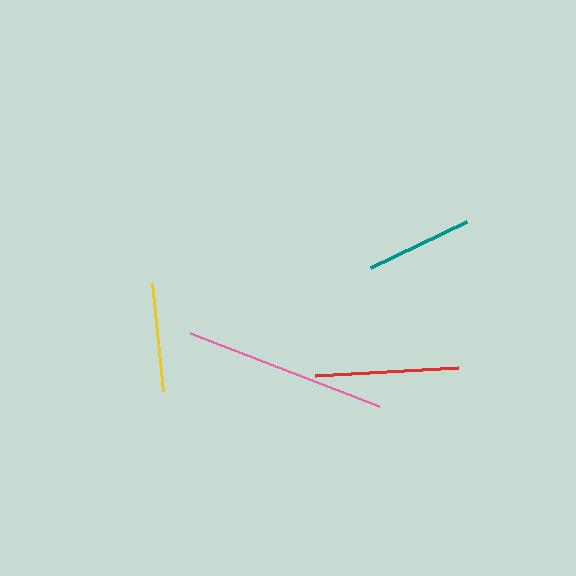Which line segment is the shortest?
The teal line is the shortest at approximately 107 pixels.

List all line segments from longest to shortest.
From longest to shortest: pink, red, yellow, teal.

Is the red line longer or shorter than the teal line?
The red line is longer than the teal line.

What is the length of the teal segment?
The teal segment is approximately 107 pixels long.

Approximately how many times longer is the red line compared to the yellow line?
The red line is approximately 1.3 times the length of the yellow line.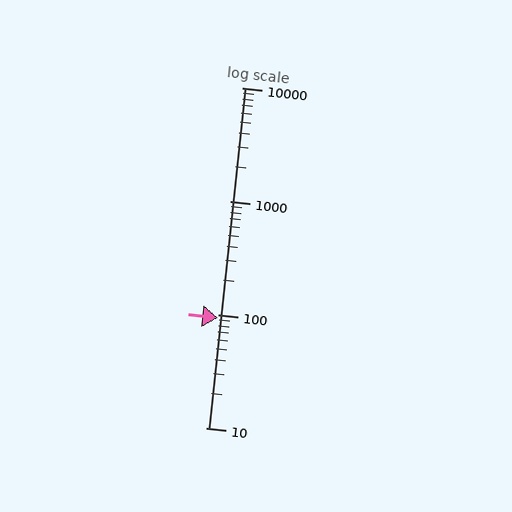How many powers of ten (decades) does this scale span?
The scale spans 3 decades, from 10 to 10000.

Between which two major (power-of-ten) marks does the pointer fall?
The pointer is between 10 and 100.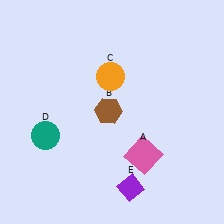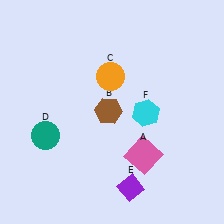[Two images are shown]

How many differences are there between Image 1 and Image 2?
There is 1 difference between the two images.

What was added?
A cyan hexagon (F) was added in Image 2.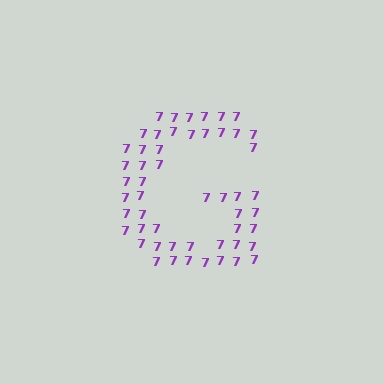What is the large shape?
The large shape is the letter G.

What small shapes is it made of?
It is made of small digit 7's.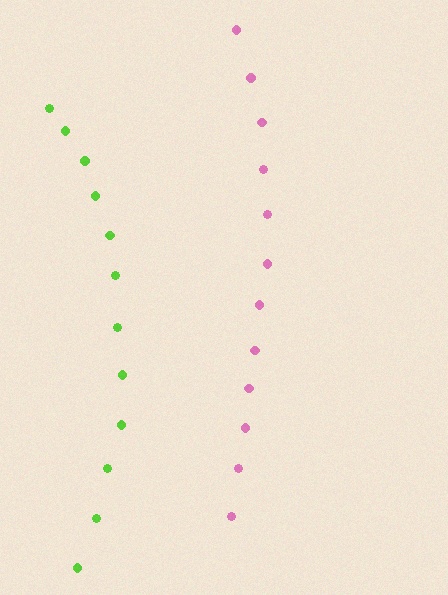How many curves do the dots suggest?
There are 2 distinct paths.